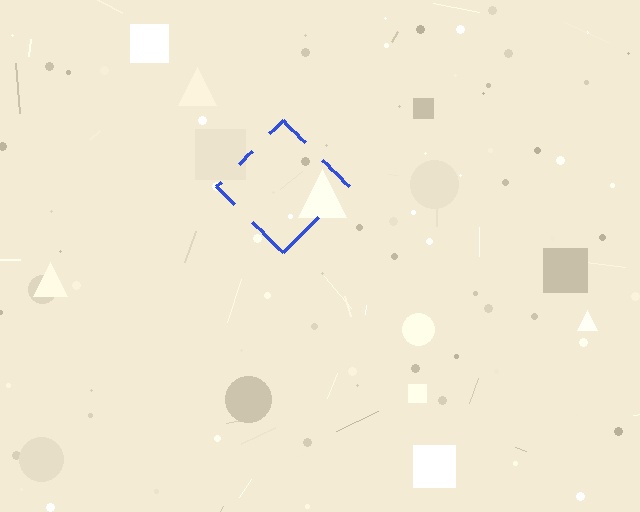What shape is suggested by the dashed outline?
The dashed outline suggests a diamond.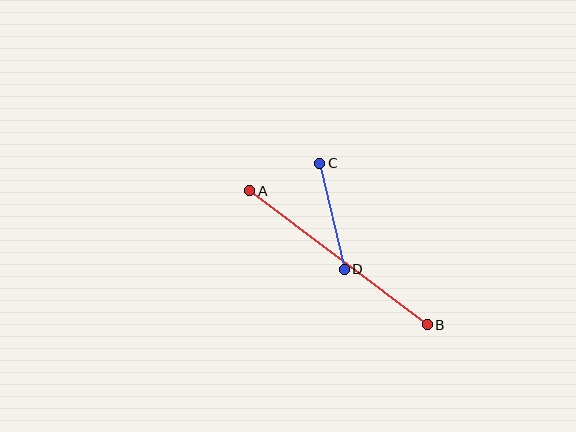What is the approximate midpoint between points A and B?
The midpoint is at approximately (338, 258) pixels.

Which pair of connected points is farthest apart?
Points A and B are farthest apart.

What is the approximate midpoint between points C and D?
The midpoint is at approximately (332, 216) pixels.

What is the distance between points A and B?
The distance is approximately 222 pixels.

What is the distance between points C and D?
The distance is approximately 109 pixels.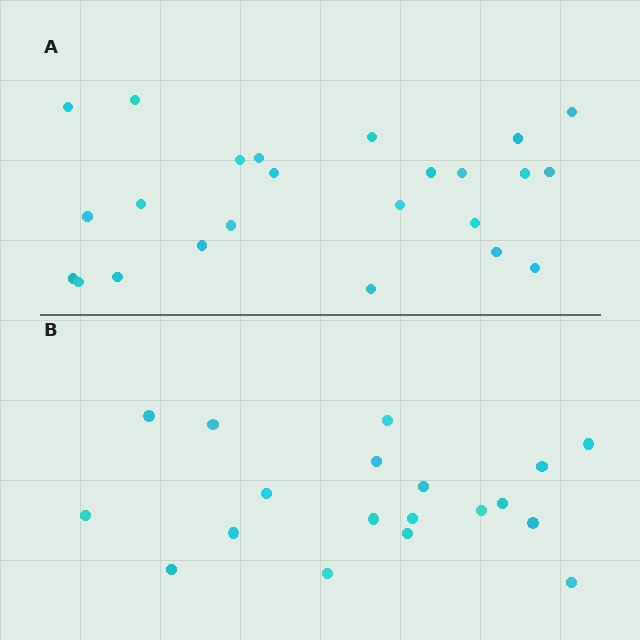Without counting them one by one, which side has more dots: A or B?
Region A (the top region) has more dots.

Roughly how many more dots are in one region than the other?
Region A has about 5 more dots than region B.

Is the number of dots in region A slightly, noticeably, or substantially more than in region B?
Region A has noticeably more, but not dramatically so. The ratio is roughly 1.3 to 1.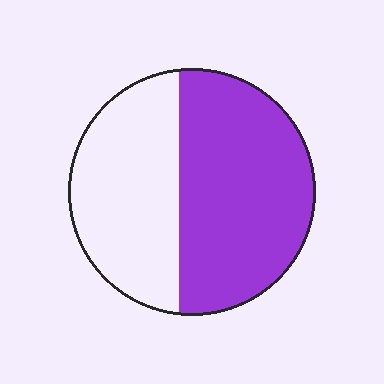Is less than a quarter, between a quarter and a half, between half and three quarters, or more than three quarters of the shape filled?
Between half and three quarters.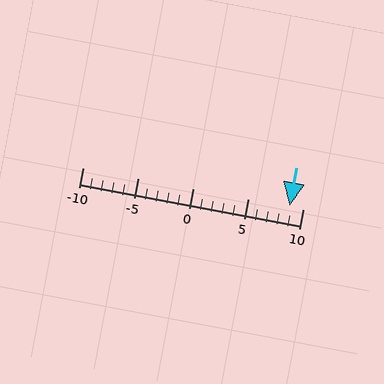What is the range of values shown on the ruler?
The ruler shows values from -10 to 10.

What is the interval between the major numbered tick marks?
The major tick marks are spaced 5 units apart.